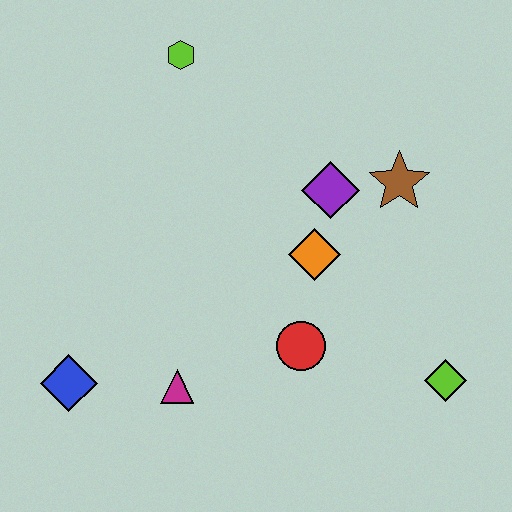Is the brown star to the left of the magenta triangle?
No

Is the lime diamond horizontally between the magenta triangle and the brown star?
No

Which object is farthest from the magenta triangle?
The lime hexagon is farthest from the magenta triangle.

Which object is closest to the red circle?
The orange diamond is closest to the red circle.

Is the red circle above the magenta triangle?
Yes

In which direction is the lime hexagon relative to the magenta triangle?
The lime hexagon is above the magenta triangle.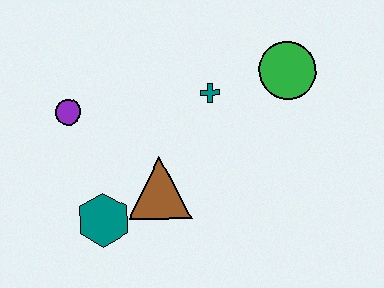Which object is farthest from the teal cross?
The teal hexagon is farthest from the teal cross.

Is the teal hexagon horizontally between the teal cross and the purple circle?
Yes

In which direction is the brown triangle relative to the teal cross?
The brown triangle is below the teal cross.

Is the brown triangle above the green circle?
No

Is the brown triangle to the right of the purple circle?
Yes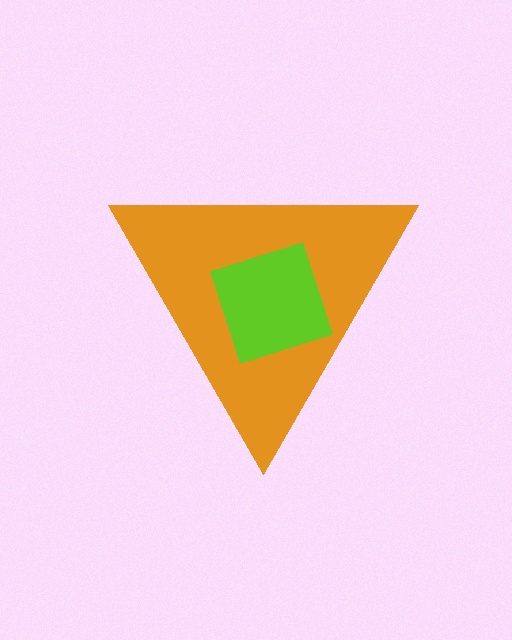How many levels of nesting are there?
2.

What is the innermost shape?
The lime square.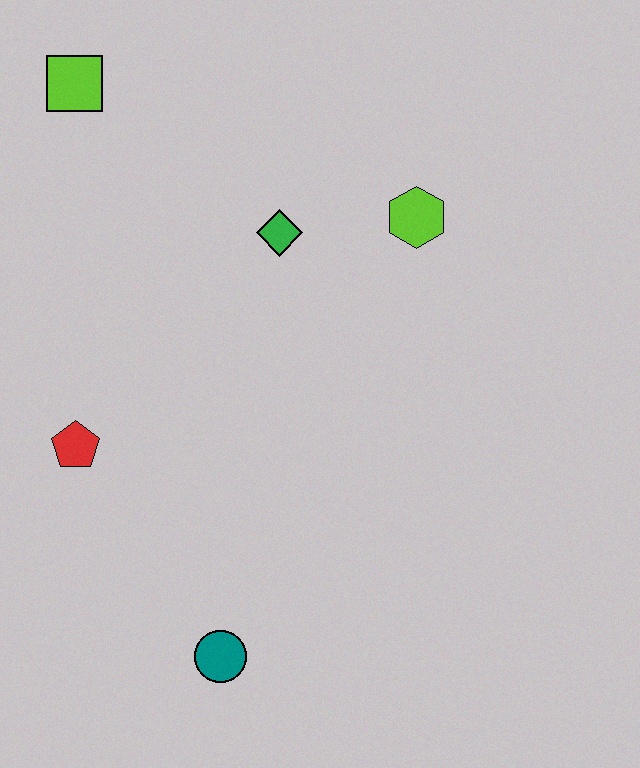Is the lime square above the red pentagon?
Yes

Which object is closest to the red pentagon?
The teal circle is closest to the red pentagon.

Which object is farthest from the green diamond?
The teal circle is farthest from the green diamond.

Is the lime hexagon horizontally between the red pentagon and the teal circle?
No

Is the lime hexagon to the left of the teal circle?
No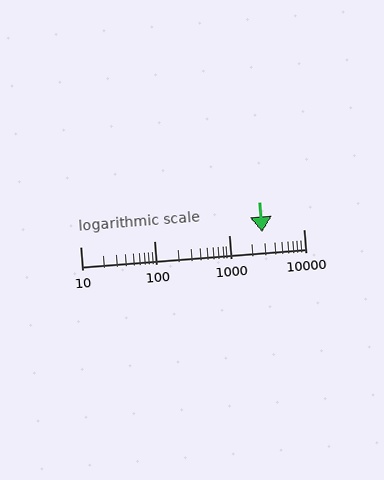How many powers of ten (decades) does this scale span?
The scale spans 3 decades, from 10 to 10000.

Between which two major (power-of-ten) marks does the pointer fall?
The pointer is between 1000 and 10000.